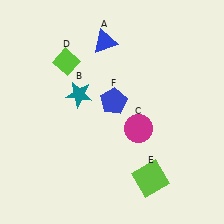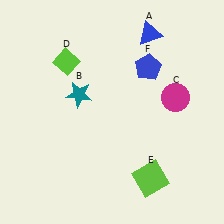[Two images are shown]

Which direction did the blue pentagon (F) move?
The blue pentagon (F) moved right.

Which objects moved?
The objects that moved are: the blue triangle (A), the magenta circle (C), the blue pentagon (F).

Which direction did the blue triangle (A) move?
The blue triangle (A) moved right.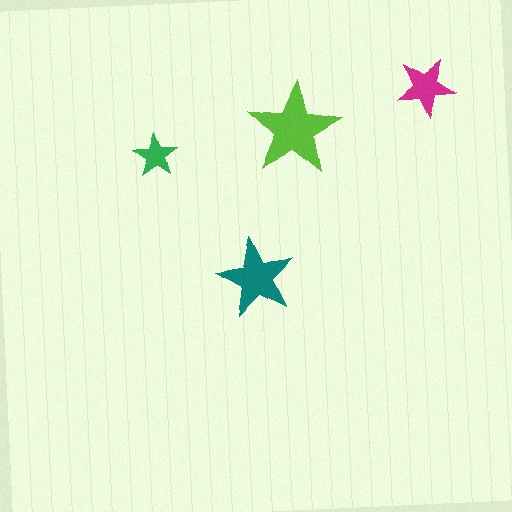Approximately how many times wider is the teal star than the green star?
About 2 times wider.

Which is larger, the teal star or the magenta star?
The teal one.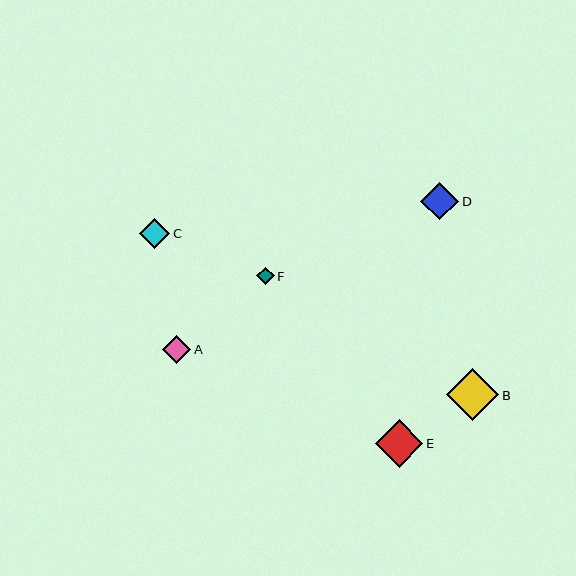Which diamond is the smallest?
Diamond F is the smallest with a size of approximately 18 pixels.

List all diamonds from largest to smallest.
From largest to smallest: B, E, D, C, A, F.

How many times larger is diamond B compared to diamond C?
Diamond B is approximately 1.7 times the size of diamond C.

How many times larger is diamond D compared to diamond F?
Diamond D is approximately 2.2 times the size of diamond F.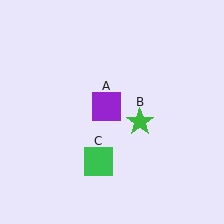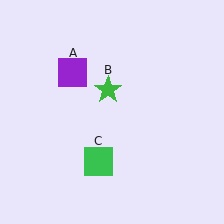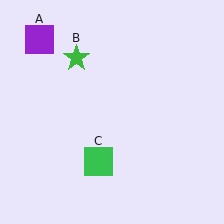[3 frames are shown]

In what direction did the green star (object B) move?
The green star (object B) moved up and to the left.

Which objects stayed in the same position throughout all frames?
Green square (object C) remained stationary.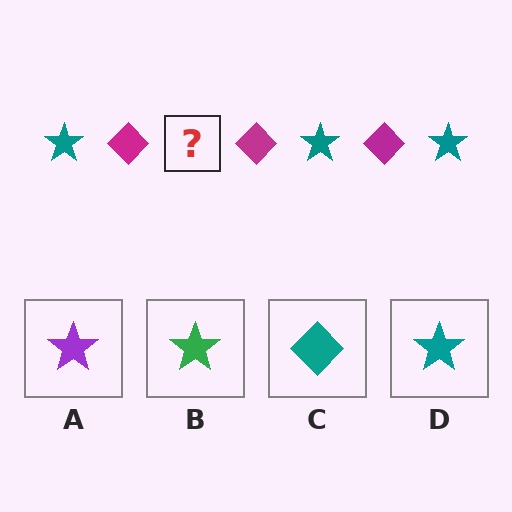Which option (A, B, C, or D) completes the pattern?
D.